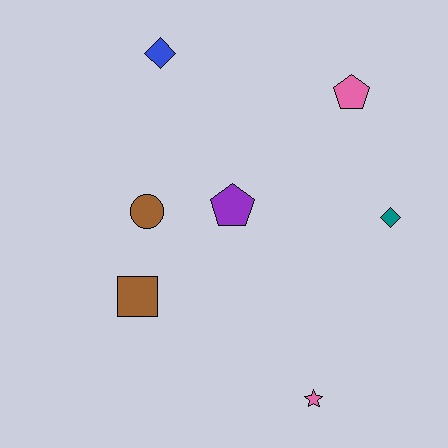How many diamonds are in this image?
There are 2 diamonds.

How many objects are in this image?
There are 7 objects.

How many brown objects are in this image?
There are 2 brown objects.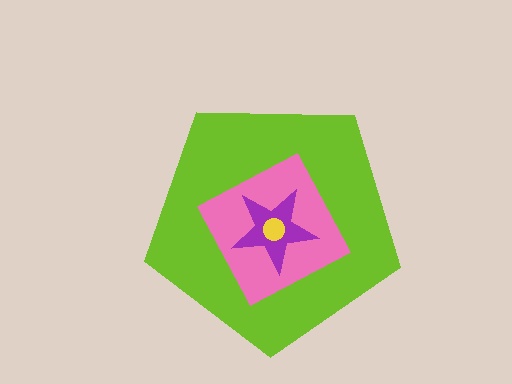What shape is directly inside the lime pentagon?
The pink square.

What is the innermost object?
The yellow circle.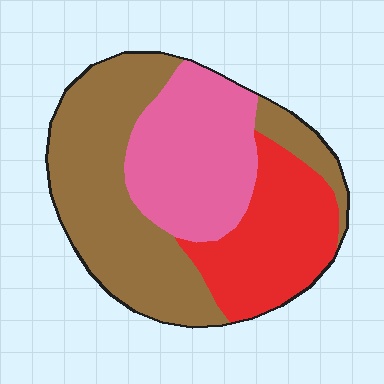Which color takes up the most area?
Brown, at roughly 45%.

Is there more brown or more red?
Brown.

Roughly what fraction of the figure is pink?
Pink covers roughly 30% of the figure.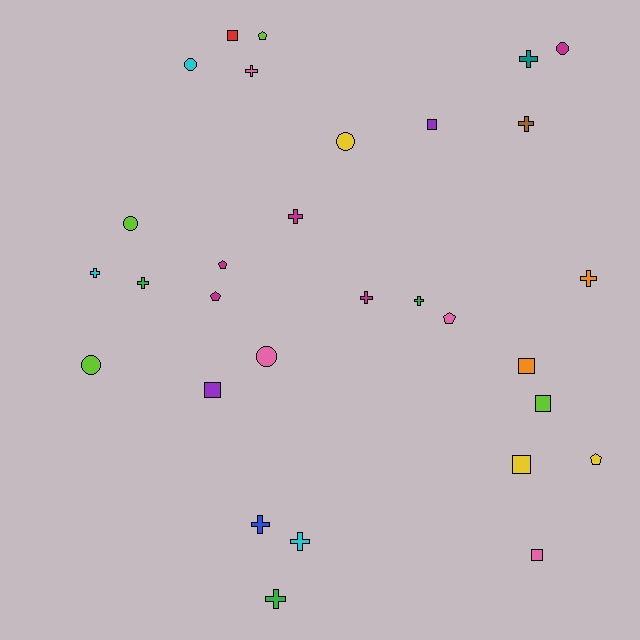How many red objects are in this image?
There is 1 red object.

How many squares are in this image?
There are 7 squares.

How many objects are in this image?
There are 30 objects.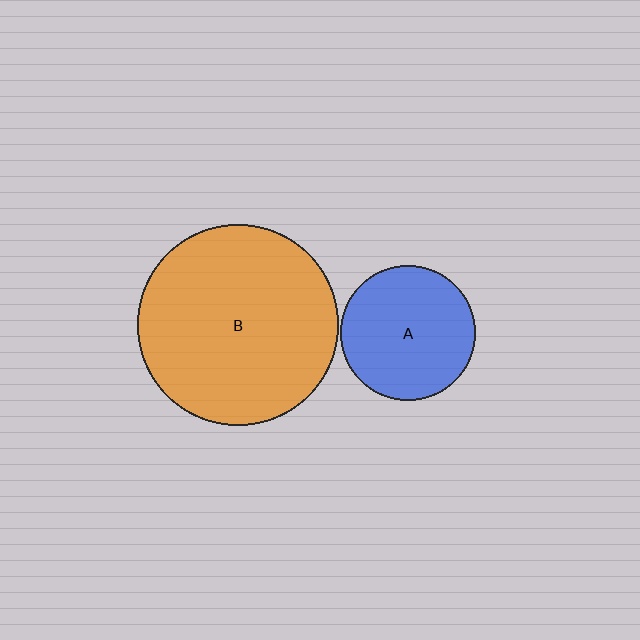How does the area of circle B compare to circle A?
Approximately 2.2 times.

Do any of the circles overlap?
No, none of the circles overlap.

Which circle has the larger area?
Circle B (orange).